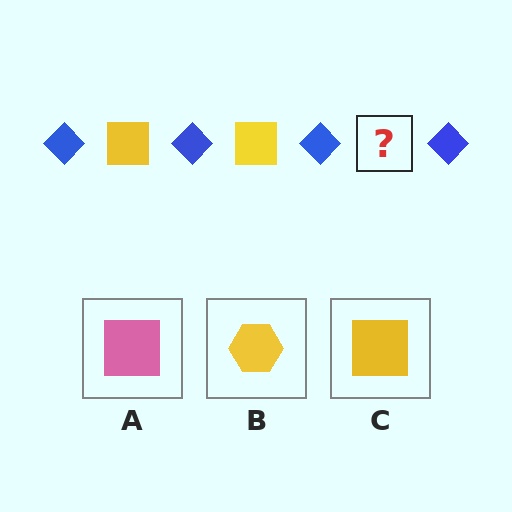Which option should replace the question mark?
Option C.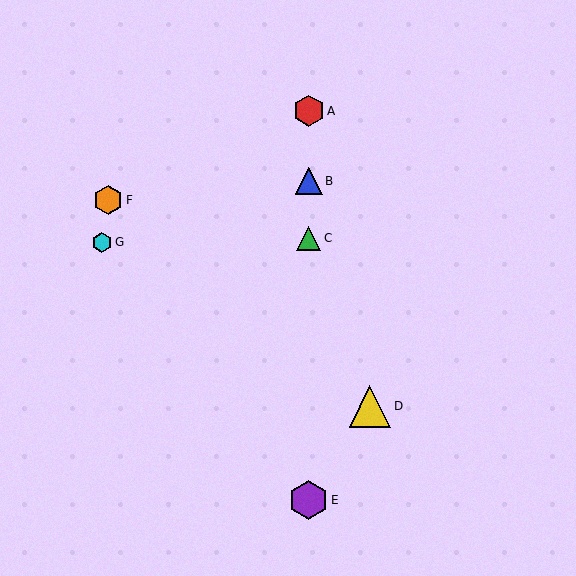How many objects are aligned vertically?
4 objects (A, B, C, E) are aligned vertically.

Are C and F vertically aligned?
No, C is at x≈309 and F is at x≈108.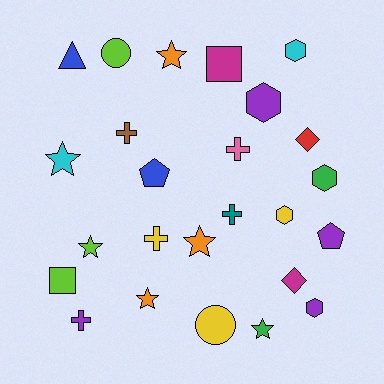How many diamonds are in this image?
There are 2 diamonds.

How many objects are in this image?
There are 25 objects.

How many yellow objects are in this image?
There are 3 yellow objects.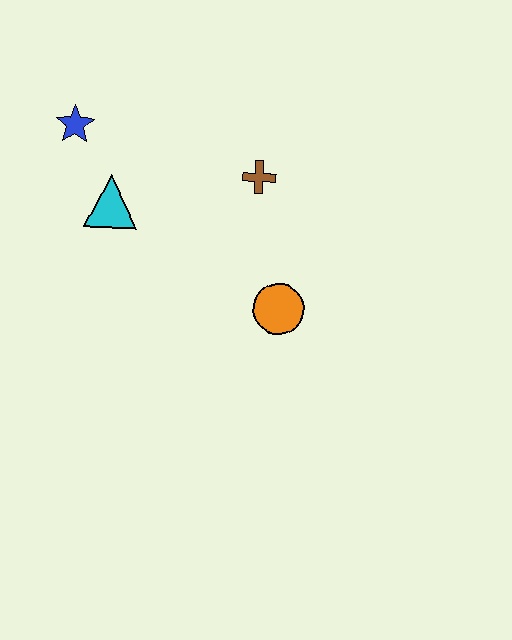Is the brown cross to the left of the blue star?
No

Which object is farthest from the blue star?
The orange circle is farthest from the blue star.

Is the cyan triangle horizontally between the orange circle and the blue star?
Yes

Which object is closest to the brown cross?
The orange circle is closest to the brown cross.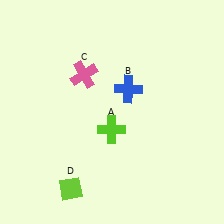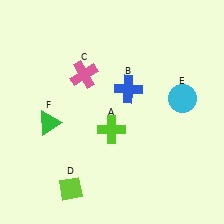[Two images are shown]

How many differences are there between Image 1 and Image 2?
There are 2 differences between the two images.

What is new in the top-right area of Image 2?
A cyan circle (E) was added in the top-right area of Image 2.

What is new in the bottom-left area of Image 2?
A green triangle (F) was added in the bottom-left area of Image 2.